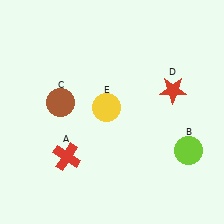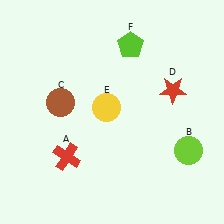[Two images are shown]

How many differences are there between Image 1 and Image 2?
There is 1 difference between the two images.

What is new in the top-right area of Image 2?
A lime pentagon (F) was added in the top-right area of Image 2.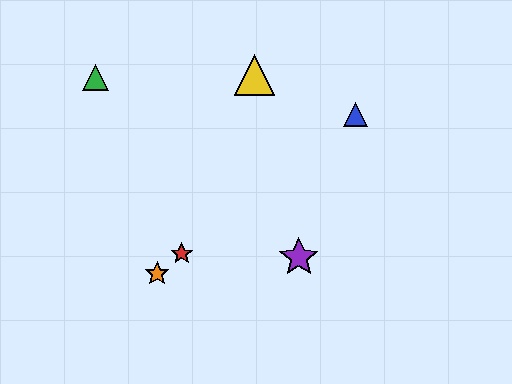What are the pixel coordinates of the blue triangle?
The blue triangle is at (355, 114).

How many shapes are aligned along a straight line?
3 shapes (the red star, the blue triangle, the orange star) are aligned along a straight line.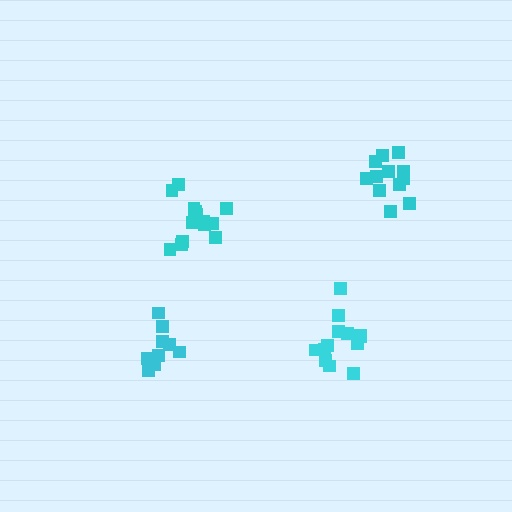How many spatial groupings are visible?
There are 4 spatial groupings.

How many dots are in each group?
Group 1: 10 dots, Group 2: 12 dots, Group 3: 15 dots, Group 4: 13 dots (50 total).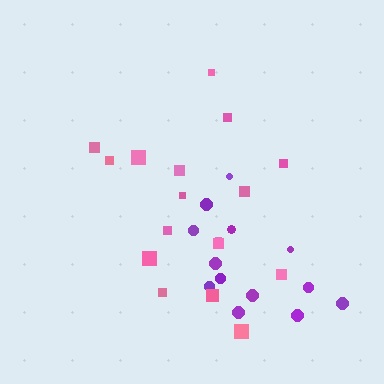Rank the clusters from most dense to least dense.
purple, pink.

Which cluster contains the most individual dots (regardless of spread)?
Pink (17).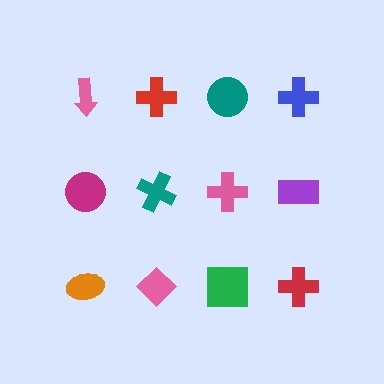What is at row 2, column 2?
A teal cross.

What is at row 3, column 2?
A pink diamond.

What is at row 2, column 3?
A pink cross.